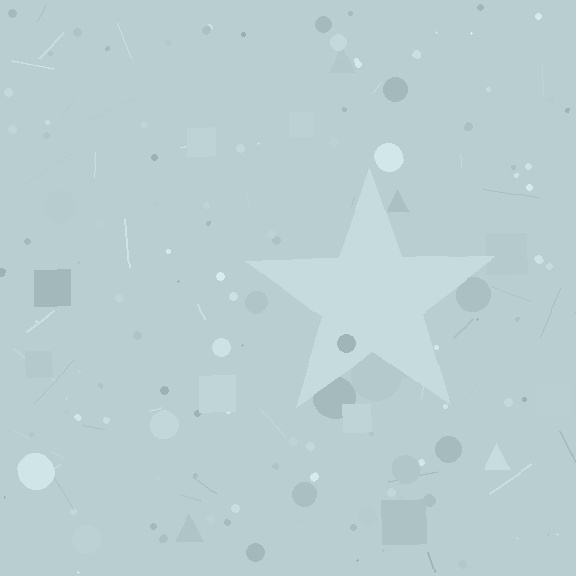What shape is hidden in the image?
A star is hidden in the image.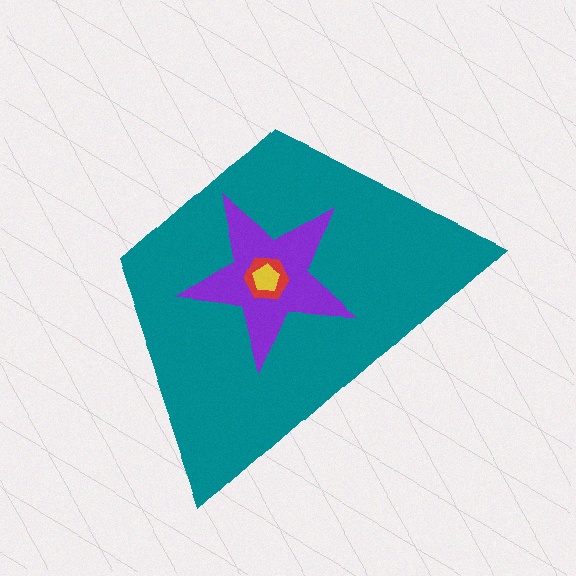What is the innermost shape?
The yellow pentagon.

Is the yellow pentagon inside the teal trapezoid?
Yes.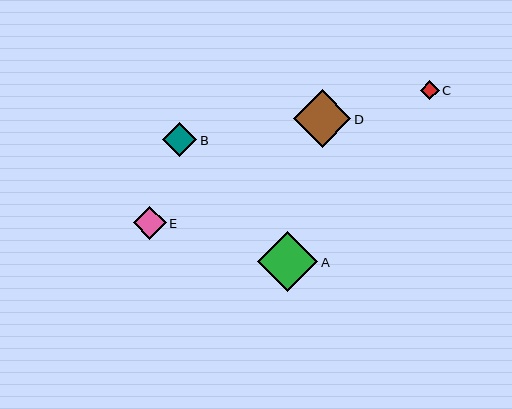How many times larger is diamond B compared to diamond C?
Diamond B is approximately 1.8 times the size of diamond C.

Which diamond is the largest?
Diamond A is the largest with a size of approximately 60 pixels.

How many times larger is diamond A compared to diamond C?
Diamond A is approximately 3.2 times the size of diamond C.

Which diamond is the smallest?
Diamond C is the smallest with a size of approximately 19 pixels.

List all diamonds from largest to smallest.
From largest to smallest: A, D, B, E, C.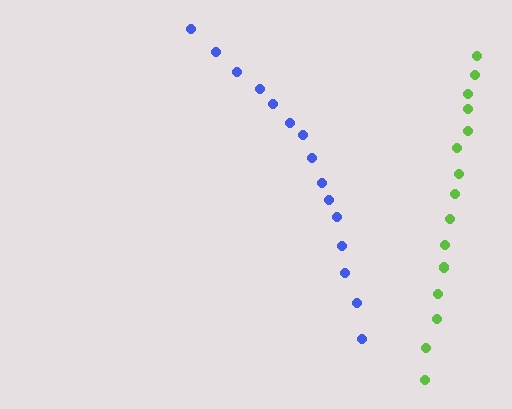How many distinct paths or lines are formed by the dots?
There are 2 distinct paths.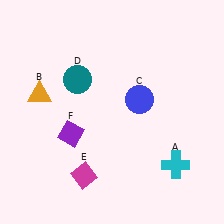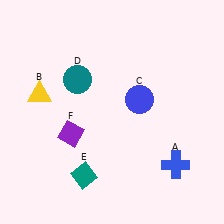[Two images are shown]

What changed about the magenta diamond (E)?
In Image 1, E is magenta. In Image 2, it changed to teal.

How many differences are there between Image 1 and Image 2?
There are 3 differences between the two images.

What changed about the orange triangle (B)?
In Image 1, B is orange. In Image 2, it changed to yellow.